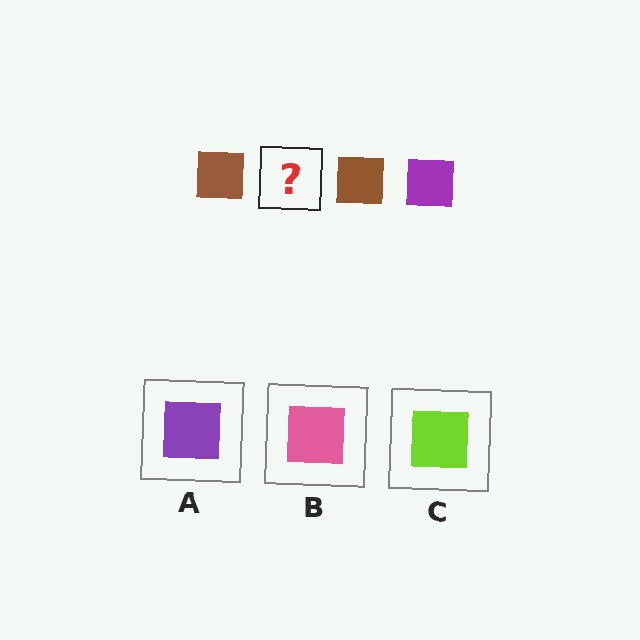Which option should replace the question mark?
Option A.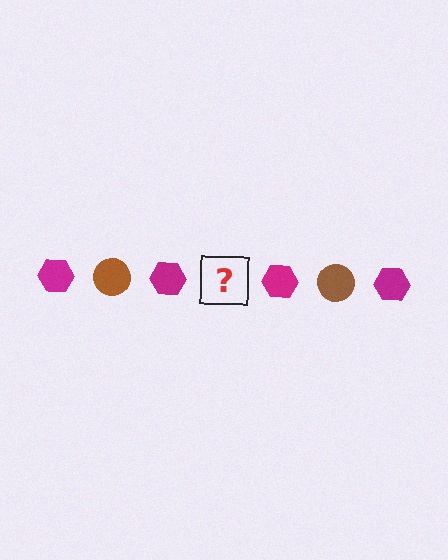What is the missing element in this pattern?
The missing element is a brown circle.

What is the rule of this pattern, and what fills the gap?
The rule is that the pattern alternates between magenta hexagon and brown circle. The gap should be filled with a brown circle.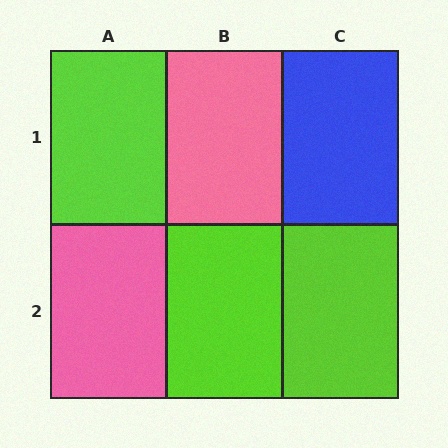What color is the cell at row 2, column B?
Lime.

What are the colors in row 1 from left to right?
Lime, pink, blue.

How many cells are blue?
1 cell is blue.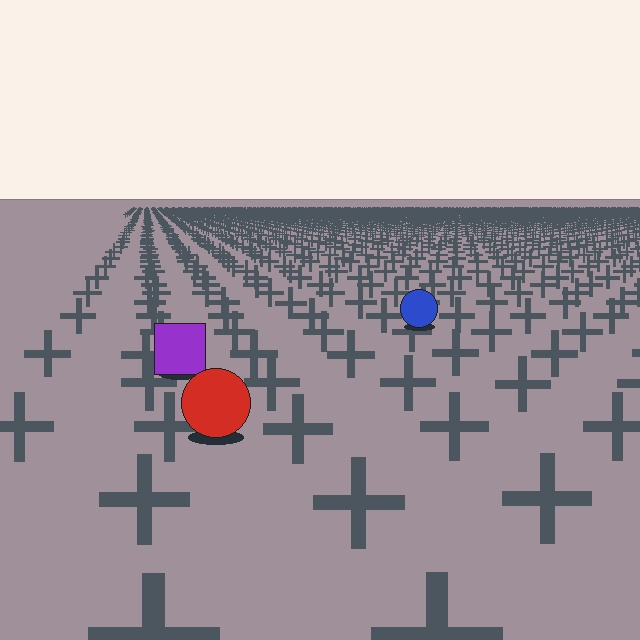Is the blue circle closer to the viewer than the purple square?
No. The purple square is closer — you can tell from the texture gradient: the ground texture is coarser near it.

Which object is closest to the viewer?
The red circle is closest. The texture marks near it are larger and more spread out.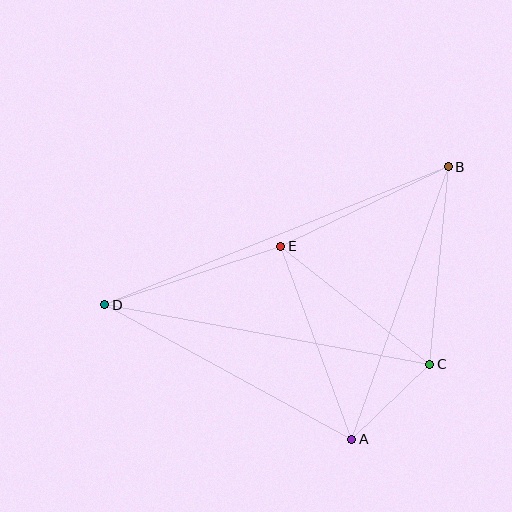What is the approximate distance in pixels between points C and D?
The distance between C and D is approximately 331 pixels.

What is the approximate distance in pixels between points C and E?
The distance between C and E is approximately 190 pixels.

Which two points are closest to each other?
Points A and C are closest to each other.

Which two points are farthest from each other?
Points B and D are farthest from each other.